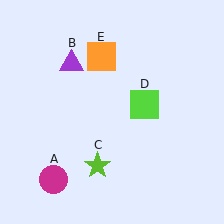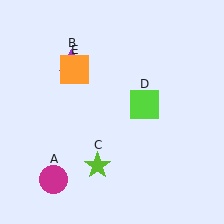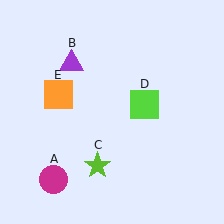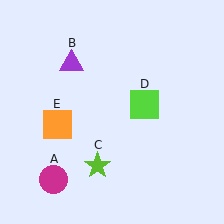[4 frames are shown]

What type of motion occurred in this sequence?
The orange square (object E) rotated counterclockwise around the center of the scene.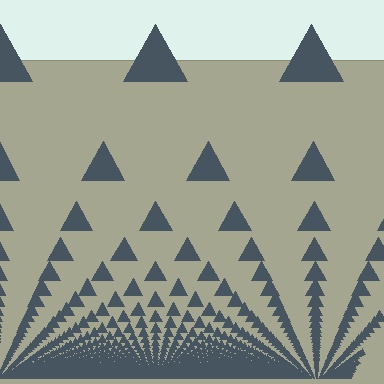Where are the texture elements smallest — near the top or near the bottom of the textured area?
Near the bottom.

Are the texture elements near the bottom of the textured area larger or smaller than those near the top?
Smaller. The gradient is inverted — elements near the bottom are smaller and denser.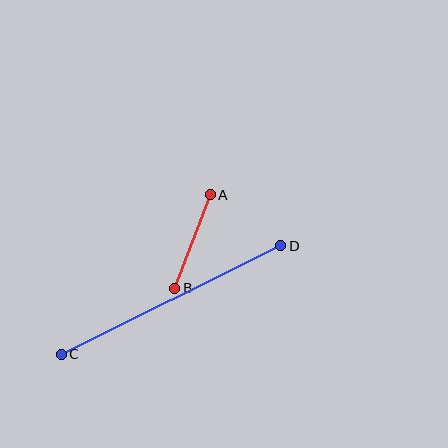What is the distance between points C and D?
The distance is approximately 245 pixels.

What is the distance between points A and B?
The distance is approximately 100 pixels.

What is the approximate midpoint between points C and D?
The midpoint is at approximately (171, 300) pixels.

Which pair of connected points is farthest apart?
Points C and D are farthest apart.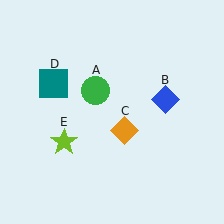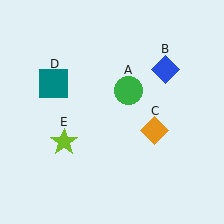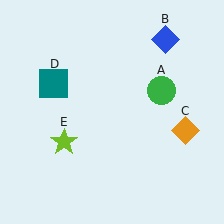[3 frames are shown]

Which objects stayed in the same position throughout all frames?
Teal square (object D) and lime star (object E) remained stationary.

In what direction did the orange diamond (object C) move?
The orange diamond (object C) moved right.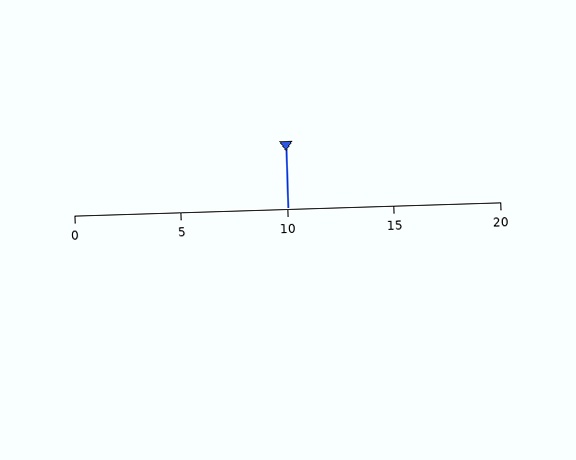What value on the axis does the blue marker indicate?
The marker indicates approximately 10.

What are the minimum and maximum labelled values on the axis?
The axis runs from 0 to 20.